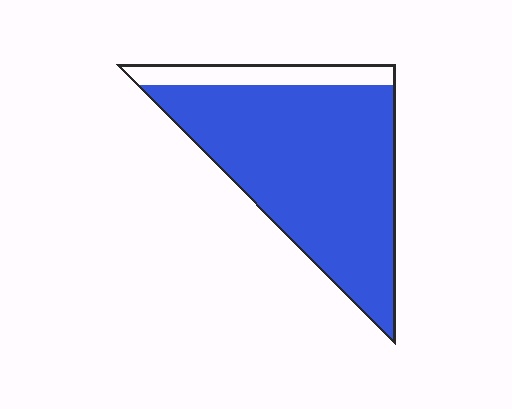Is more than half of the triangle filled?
Yes.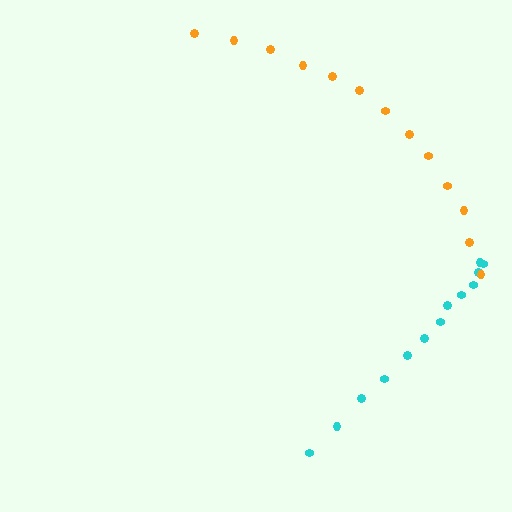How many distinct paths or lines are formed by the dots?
There are 2 distinct paths.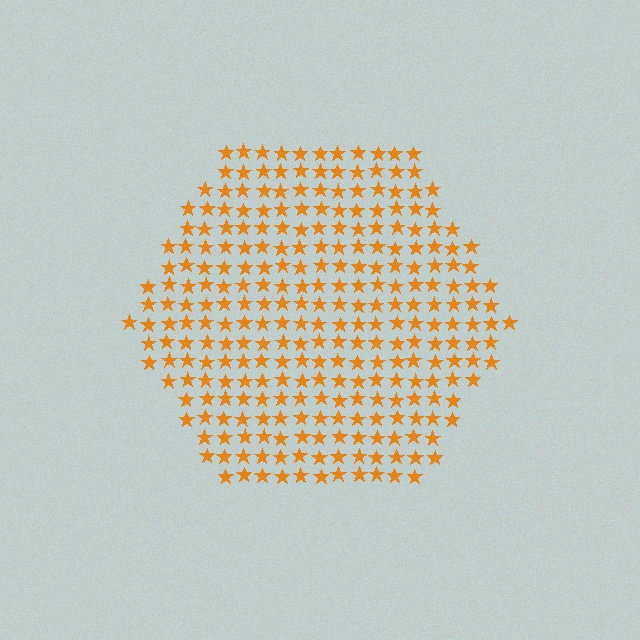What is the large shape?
The large shape is a hexagon.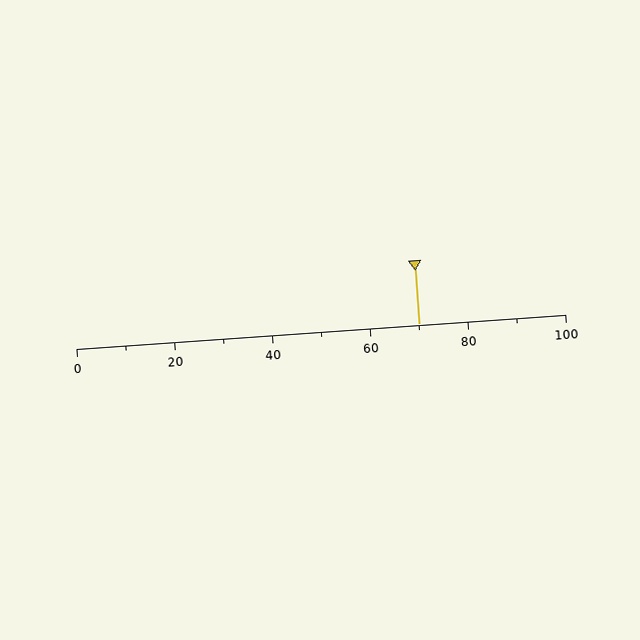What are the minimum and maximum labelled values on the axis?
The axis runs from 0 to 100.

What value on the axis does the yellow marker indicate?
The marker indicates approximately 70.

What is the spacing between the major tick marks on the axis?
The major ticks are spaced 20 apart.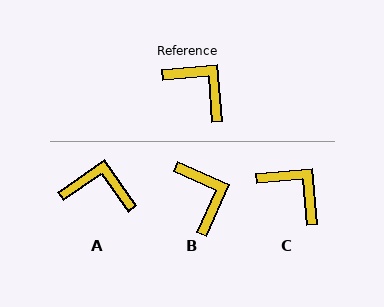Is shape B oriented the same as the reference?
No, it is off by about 29 degrees.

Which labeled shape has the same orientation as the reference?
C.